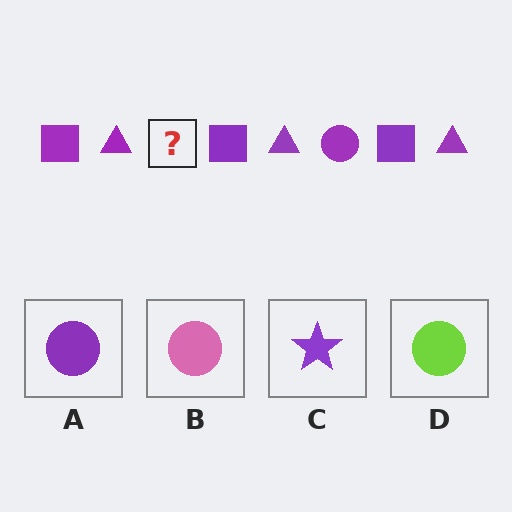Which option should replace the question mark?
Option A.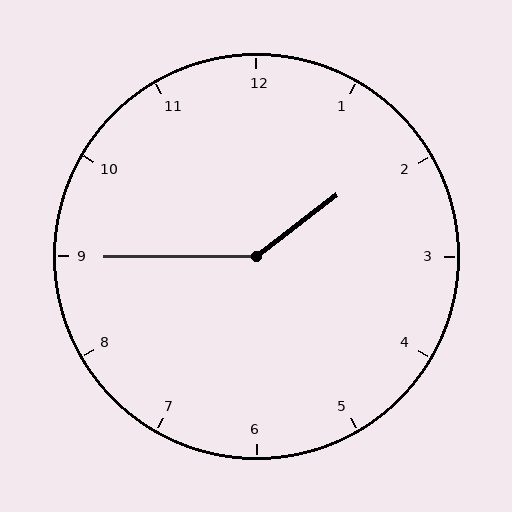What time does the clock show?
1:45.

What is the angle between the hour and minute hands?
Approximately 142 degrees.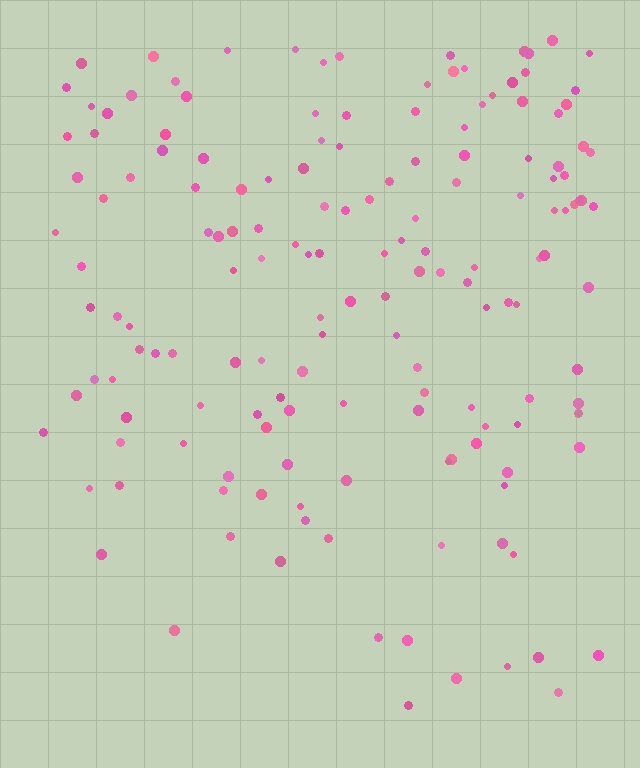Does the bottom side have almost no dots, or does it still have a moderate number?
Still a moderate number, just noticeably fewer than the top.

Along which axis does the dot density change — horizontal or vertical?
Vertical.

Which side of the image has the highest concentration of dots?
The top.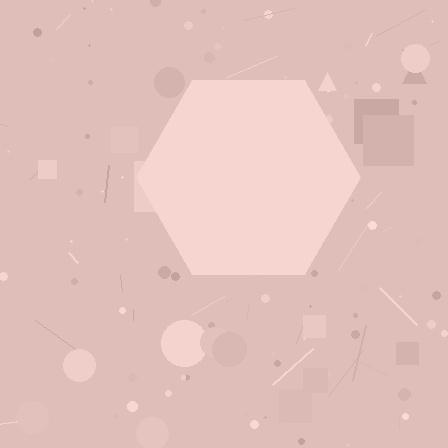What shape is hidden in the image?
A hexagon is hidden in the image.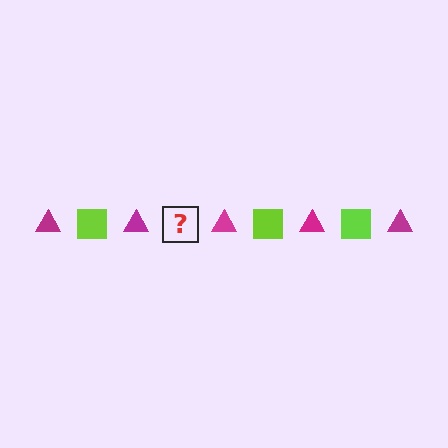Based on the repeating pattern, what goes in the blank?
The blank should be a lime square.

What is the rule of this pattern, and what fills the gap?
The rule is that the pattern alternates between magenta triangle and lime square. The gap should be filled with a lime square.